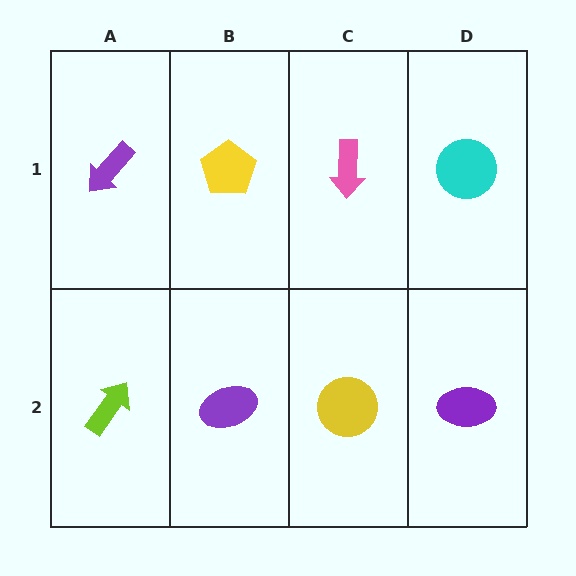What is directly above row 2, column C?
A pink arrow.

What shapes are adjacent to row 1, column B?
A purple ellipse (row 2, column B), a purple arrow (row 1, column A), a pink arrow (row 1, column C).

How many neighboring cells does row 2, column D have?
2.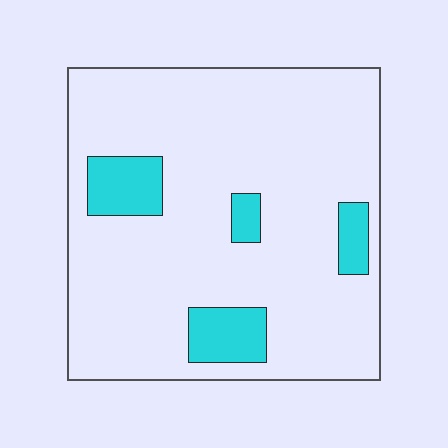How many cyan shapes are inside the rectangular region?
4.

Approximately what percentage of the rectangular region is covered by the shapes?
Approximately 15%.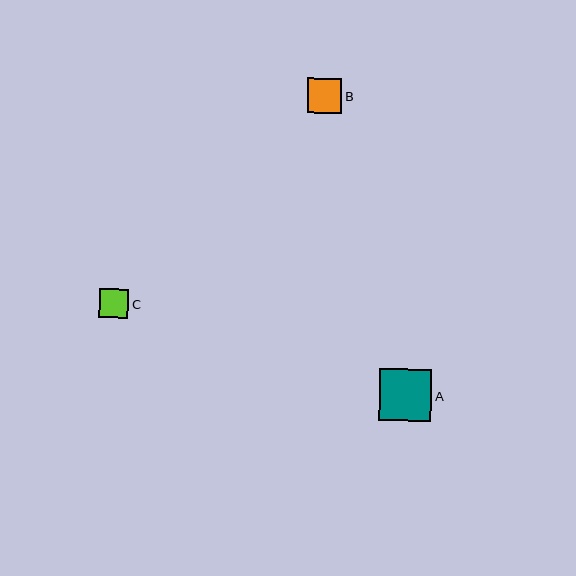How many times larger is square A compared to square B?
Square A is approximately 1.5 times the size of square B.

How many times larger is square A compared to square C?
Square A is approximately 1.7 times the size of square C.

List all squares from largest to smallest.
From largest to smallest: A, B, C.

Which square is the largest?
Square A is the largest with a size of approximately 52 pixels.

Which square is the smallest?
Square C is the smallest with a size of approximately 30 pixels.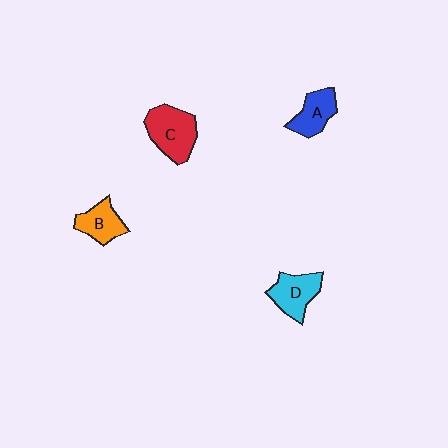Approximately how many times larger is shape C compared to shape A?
Approximately 1.5 times.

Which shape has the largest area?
Shape C (red).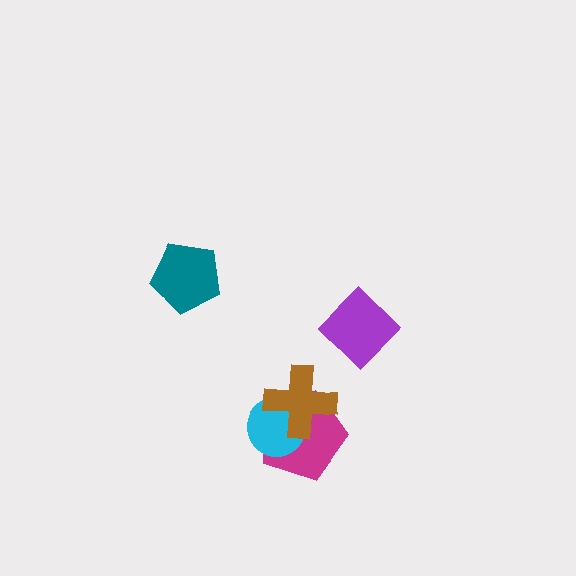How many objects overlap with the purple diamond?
0 objects overlap with the purple diamond.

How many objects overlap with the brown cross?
2 objects overlap with the brown cross.